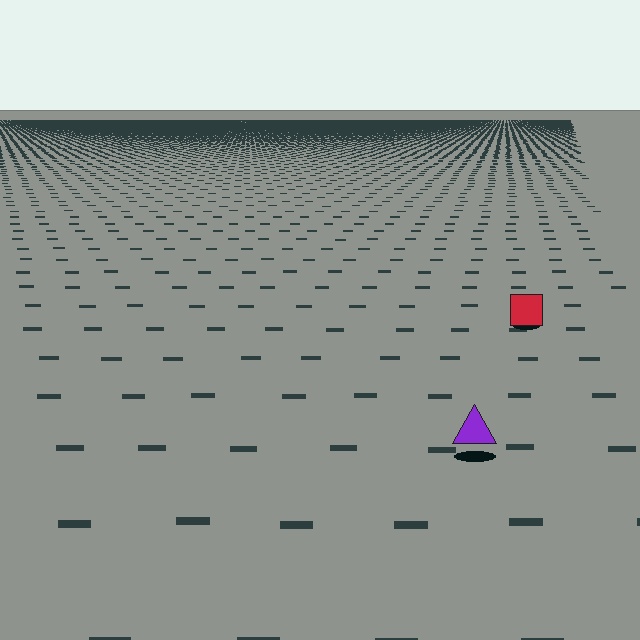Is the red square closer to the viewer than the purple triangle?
No. The purple triangle is closer — you can tell from the texture gradient: the ground texture is coarser near it.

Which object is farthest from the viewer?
The red square is farthest from the viewer. It appears smaller and the ground texture around it is denser.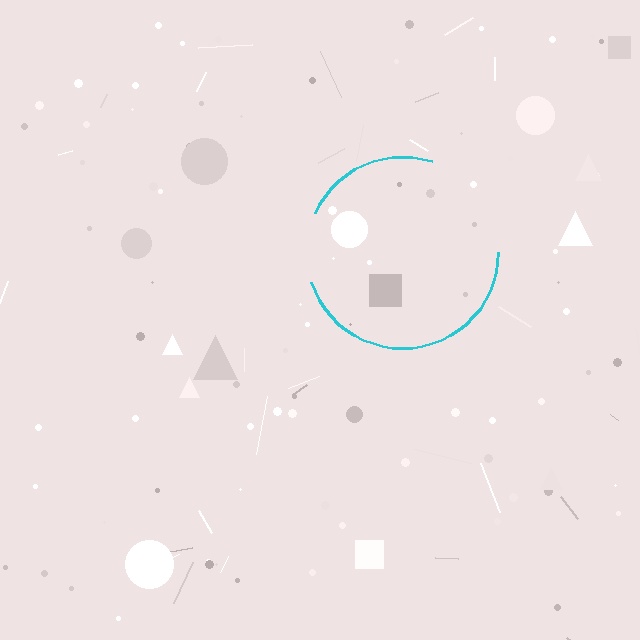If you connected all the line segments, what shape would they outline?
They would outline a circle.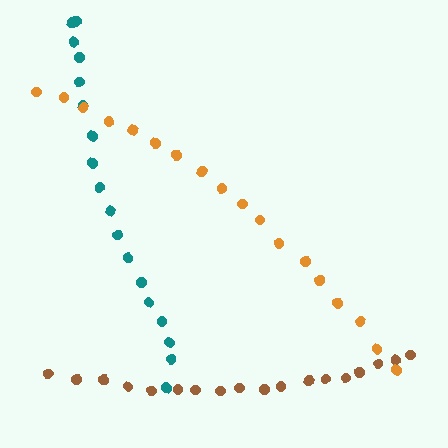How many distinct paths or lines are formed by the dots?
There are 3 distinct paths.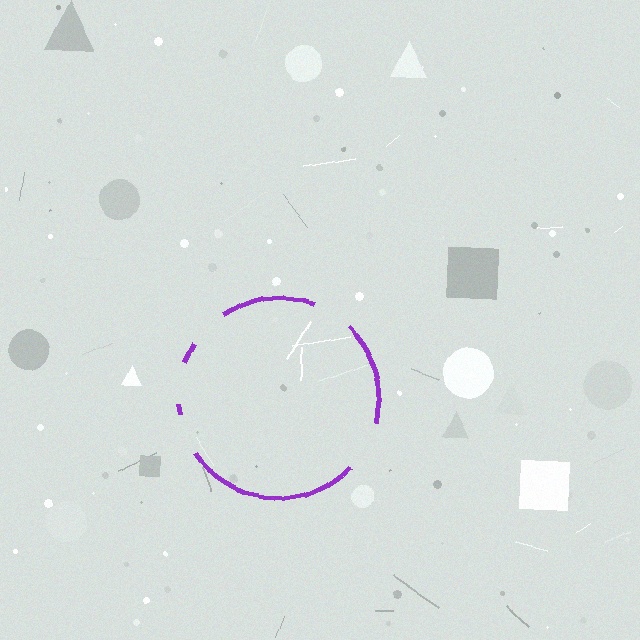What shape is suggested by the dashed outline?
The dashed outline suggests a circle.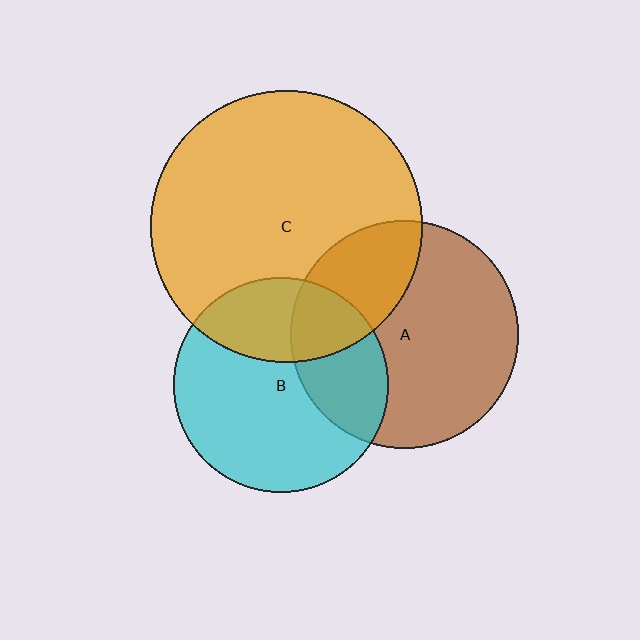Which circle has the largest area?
Circle C (orange).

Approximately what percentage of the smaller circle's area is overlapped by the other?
Approximately 30%.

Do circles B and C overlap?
Yes.